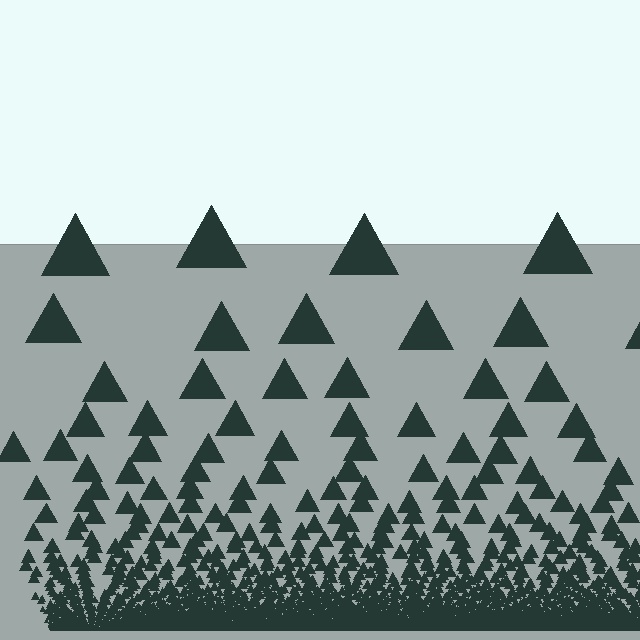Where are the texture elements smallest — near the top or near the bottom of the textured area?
Near the bottom.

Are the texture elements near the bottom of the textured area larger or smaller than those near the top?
Smaller. The gradient is inverted — elements near the bottom are smaller and denser.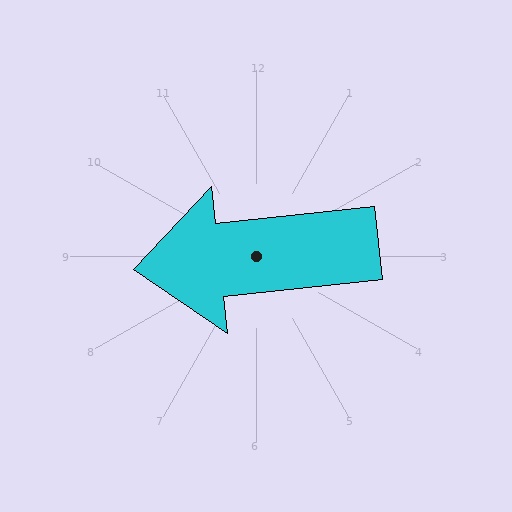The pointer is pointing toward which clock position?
Roughly 9 o'clock.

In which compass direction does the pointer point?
West.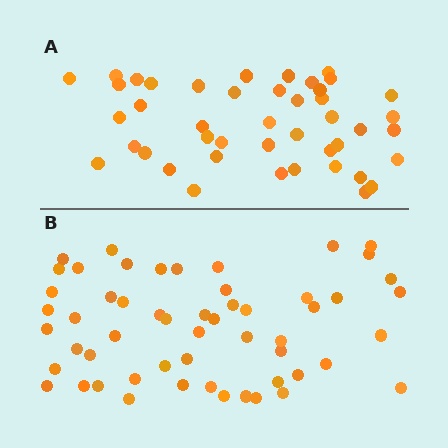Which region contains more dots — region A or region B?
Region B (the bottom region) has more dots.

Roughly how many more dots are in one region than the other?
Region B has roughly 12 or so more dots than region A.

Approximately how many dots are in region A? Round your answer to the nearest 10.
About 40 dots. (The exact count is 44, which rounds to 40.)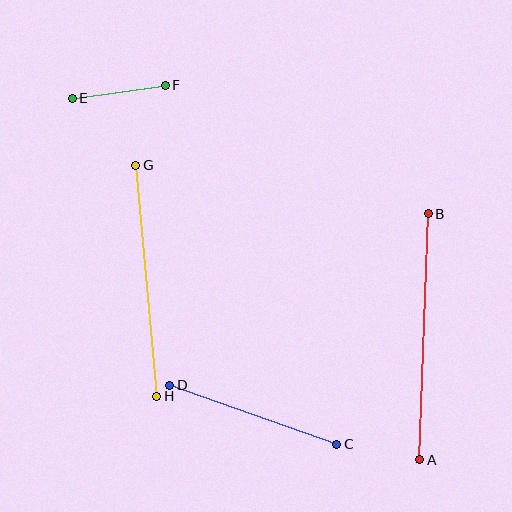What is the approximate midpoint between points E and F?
The midpoint is at approximately (119, 92) pixels.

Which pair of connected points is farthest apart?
Points A and B are farthest apart.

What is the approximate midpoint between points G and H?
The midpoint is at approximately (146, 281) pixels.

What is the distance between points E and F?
The distance is approximately 94 pixels.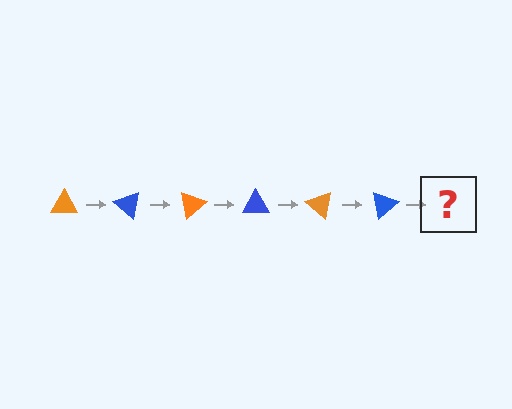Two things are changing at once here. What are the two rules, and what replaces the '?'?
The two rules are that it rotates 40 degrees each step and the color cycles through orange and blue. The '?' should be an orange triangle, rotated 240 degrees from the start.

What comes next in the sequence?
The next element should be an orange triangle, rotated 240 degrees from the start.